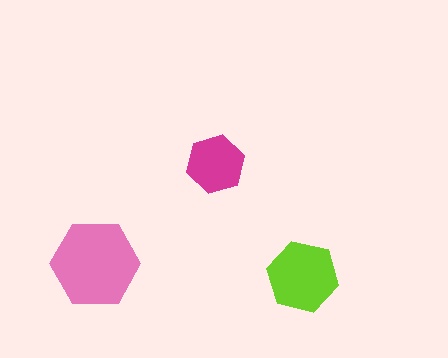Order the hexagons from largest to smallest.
the pink one, the lime one, the magenta one.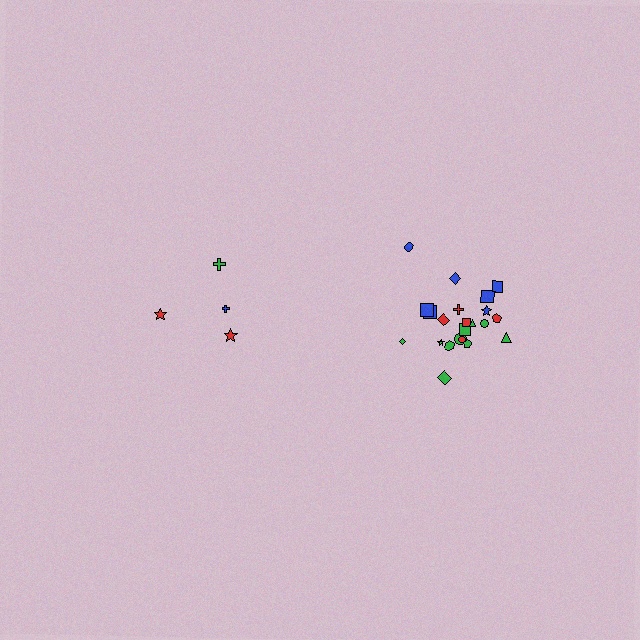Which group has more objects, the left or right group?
The right group.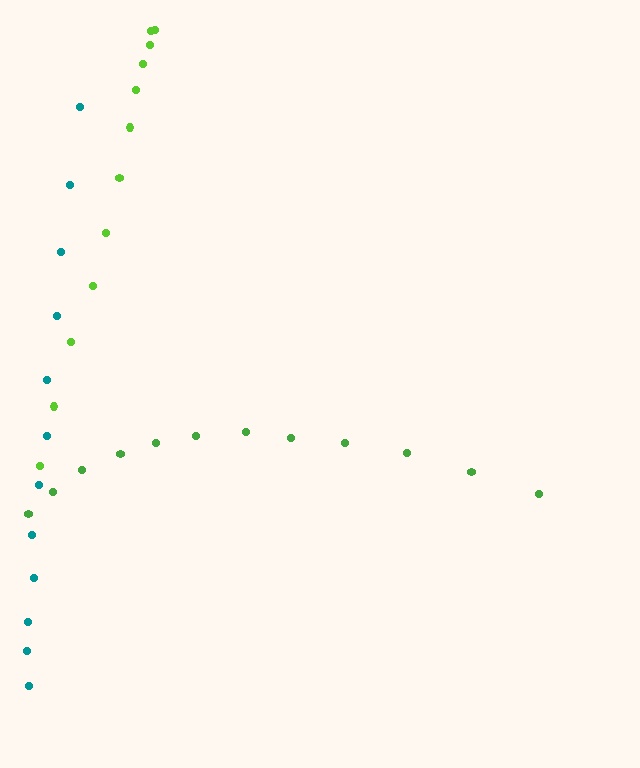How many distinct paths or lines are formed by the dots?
There are 3 distinct paths.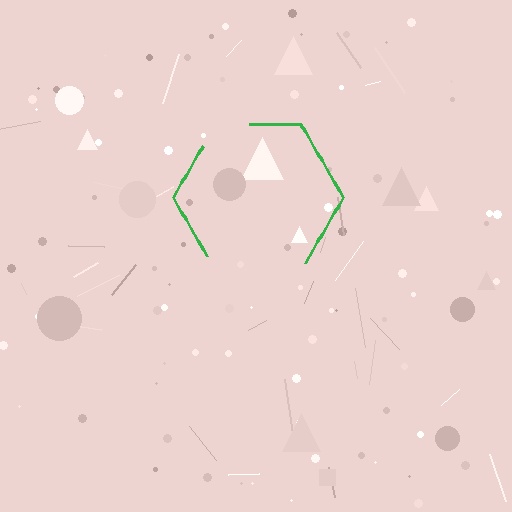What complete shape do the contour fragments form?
The contour fragments form a hexagon.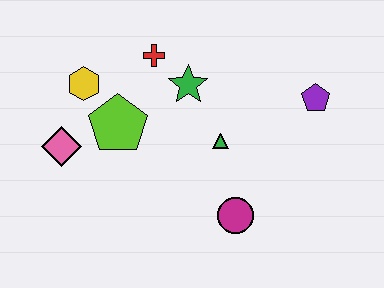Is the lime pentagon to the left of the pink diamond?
No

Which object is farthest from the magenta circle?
The yellow hexagon is farthest from the magenta circle.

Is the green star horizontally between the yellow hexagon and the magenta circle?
Yes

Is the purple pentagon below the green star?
Yes